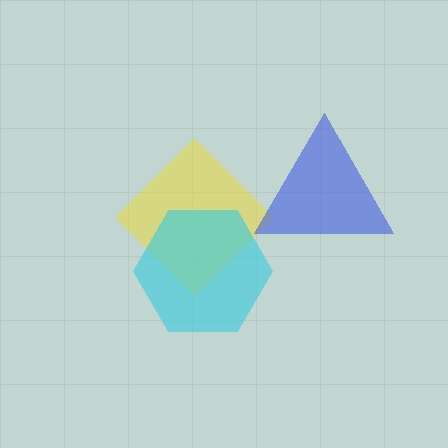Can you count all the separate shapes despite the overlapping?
Yes, there are 3 separate shapes.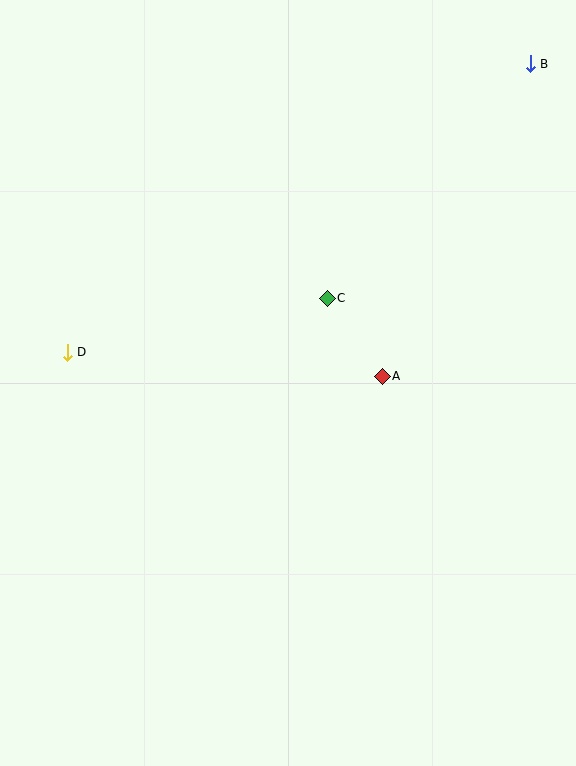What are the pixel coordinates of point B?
Point B is at (530, 64).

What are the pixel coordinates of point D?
Point D is at (67, 352).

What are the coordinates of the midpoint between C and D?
The midpoint between C and D is at (197, 325).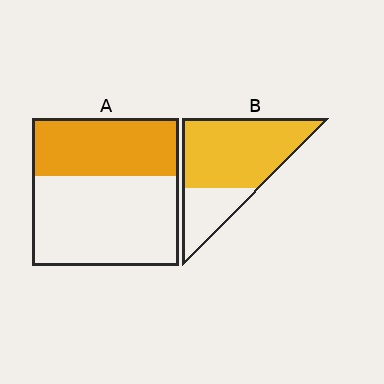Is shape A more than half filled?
No.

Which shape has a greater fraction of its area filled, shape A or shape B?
Shape B.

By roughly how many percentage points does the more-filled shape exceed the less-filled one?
By roughly 35 percentage points (B over A).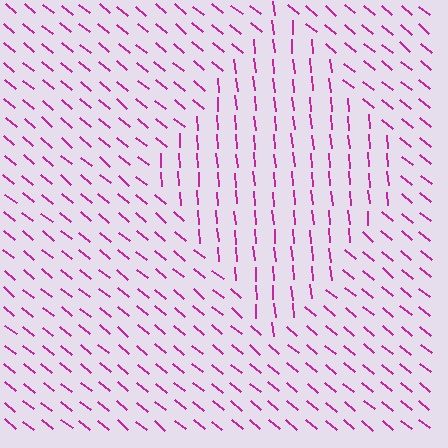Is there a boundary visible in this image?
Yes, there is a texture boundary formed by a change in line orientation.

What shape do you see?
I see a diamond.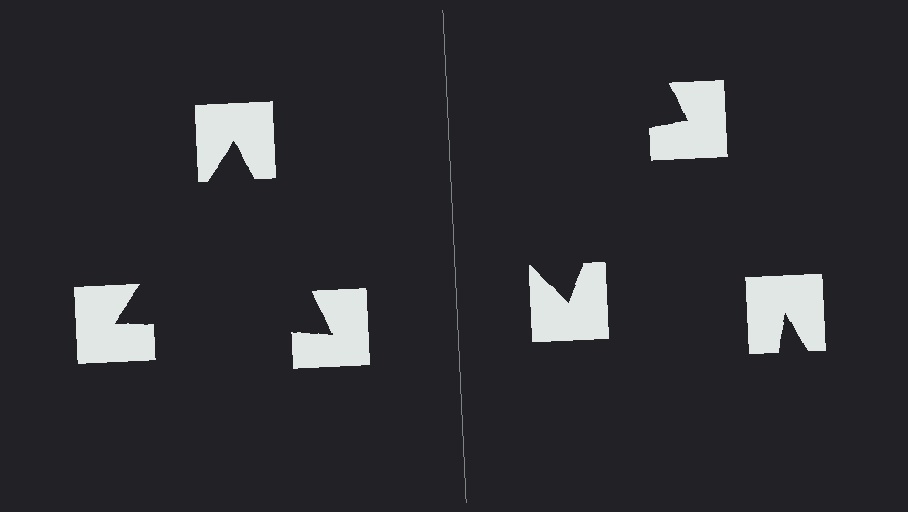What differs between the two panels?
The notched squares are positioned identically on both sides; only the wedge orientations differ. On the left they align to a triangle; on the right they are misaligned.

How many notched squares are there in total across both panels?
6 — 3 on each side.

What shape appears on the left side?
An illusory triangle.